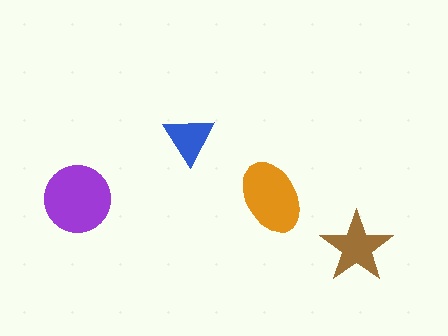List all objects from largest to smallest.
The purple circle, the orange ellipse, the brown star, the blue triangle.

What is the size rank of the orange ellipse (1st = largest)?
2nd.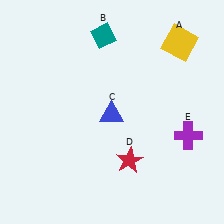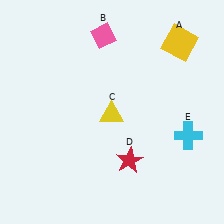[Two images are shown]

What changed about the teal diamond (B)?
In Image 1, B is teal. In Image 2, it changed to pink.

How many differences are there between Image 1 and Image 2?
There are 3 differences between the two images.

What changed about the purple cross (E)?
In Image 1, E is purple. In Image 2, it changed to cyan.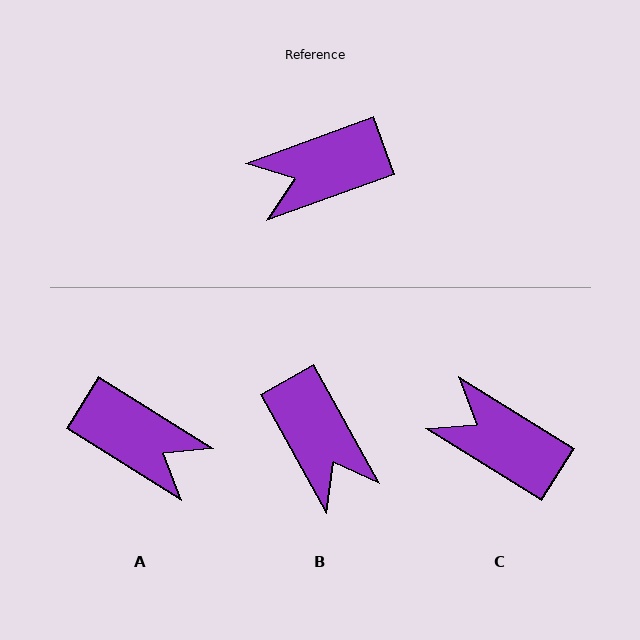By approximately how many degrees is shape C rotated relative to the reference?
Approximately 52 degrees clockwise.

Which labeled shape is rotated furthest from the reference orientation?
A, about 128 degrees away.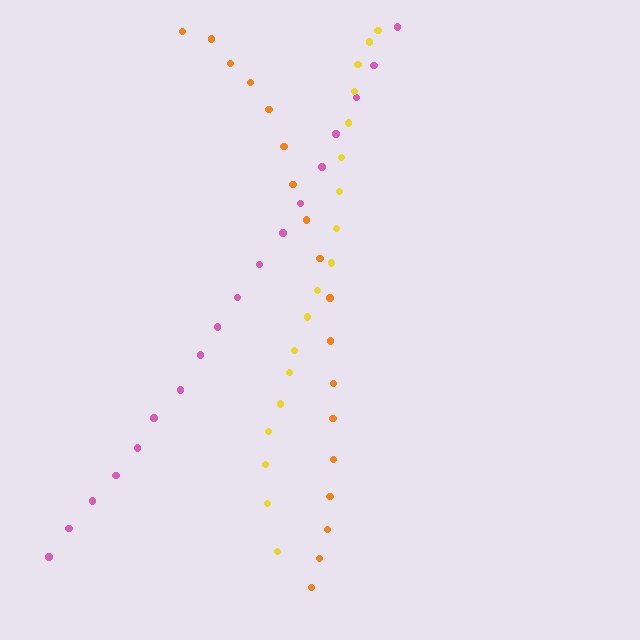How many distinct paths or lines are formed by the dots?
There are 3 distinct paths.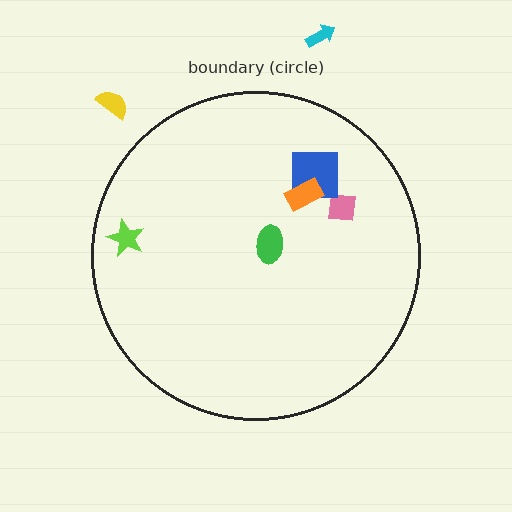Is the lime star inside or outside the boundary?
Inside.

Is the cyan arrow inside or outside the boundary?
Outside.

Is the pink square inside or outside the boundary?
Inside.